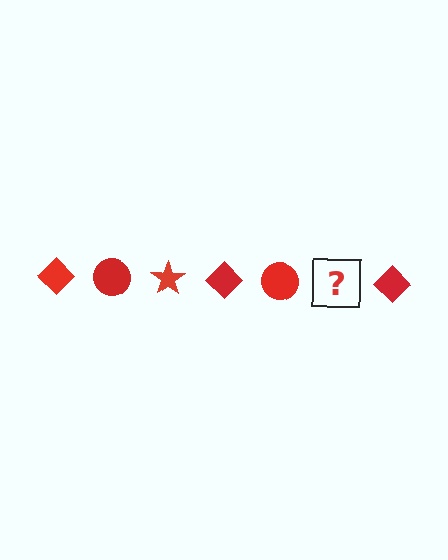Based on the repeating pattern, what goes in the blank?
The blank should be a red star.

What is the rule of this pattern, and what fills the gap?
The rule is that the pattern cycles through diamond, circle, star shapes in red. The gap should be filled with a red star.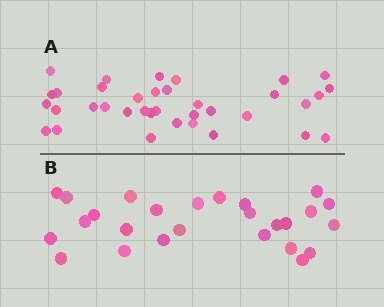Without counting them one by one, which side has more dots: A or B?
Region A (the top region) has more dots.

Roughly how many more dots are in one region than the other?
Region A has roughly 10 or so more dots than region B.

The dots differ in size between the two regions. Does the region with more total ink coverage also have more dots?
No. Region B has more total ink coverage because its dots are larger, but region A actually contains more individual dots. Total area can be misleading — the number of items is what matters here.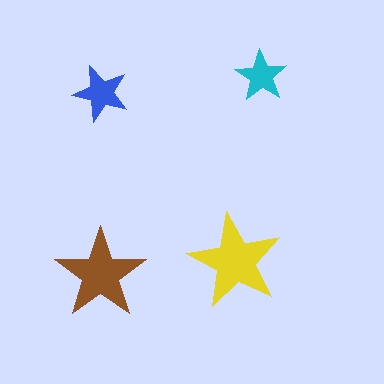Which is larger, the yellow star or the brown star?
The yellow one.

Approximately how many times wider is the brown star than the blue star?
About 1.5 times wider.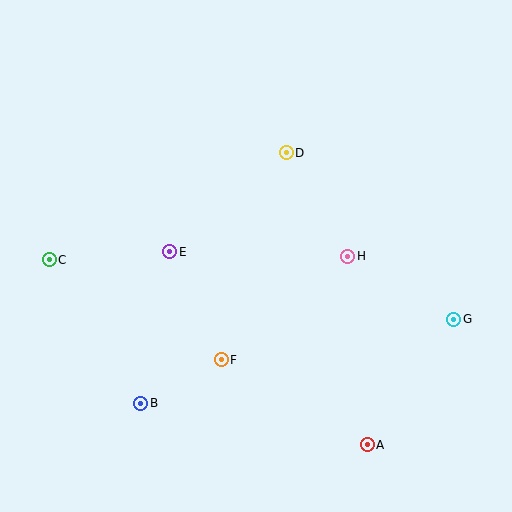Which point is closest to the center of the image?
Point E at (170, 252) is closest to the center.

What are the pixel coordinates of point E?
Point E is at (170, 252).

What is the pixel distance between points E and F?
The distance between E and F is 119 pixels.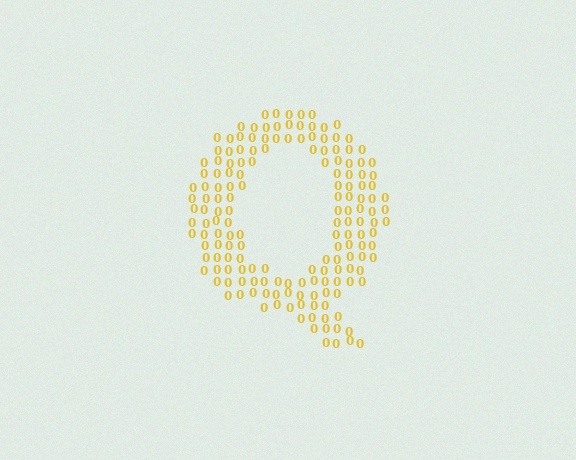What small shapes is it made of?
It is made of small digit 0's.